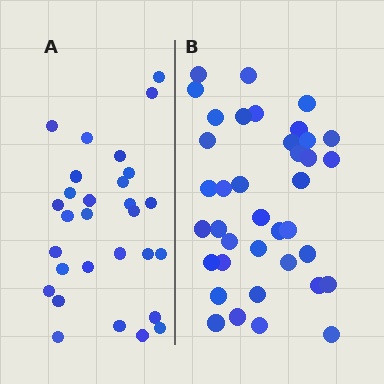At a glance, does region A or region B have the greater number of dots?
Region B (the right region) has more dots.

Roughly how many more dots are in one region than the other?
Region B has roughly 8 or so more dots than region A.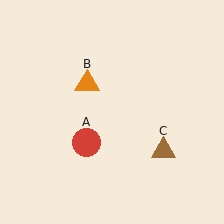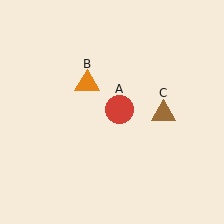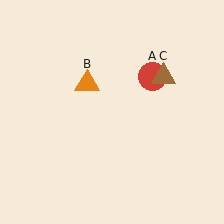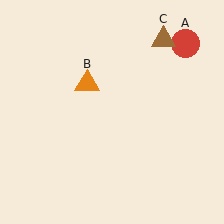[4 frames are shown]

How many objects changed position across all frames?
2 objects changed position: red circle (object A), brown triangle (object C).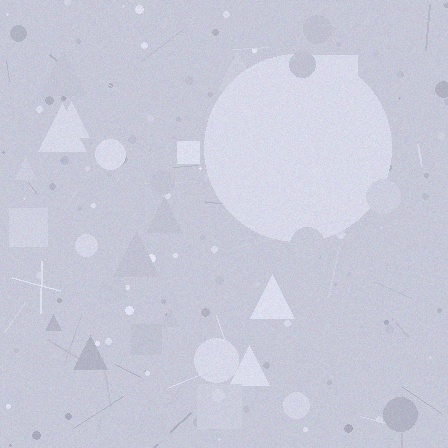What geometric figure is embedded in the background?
A circle is embedded in the background.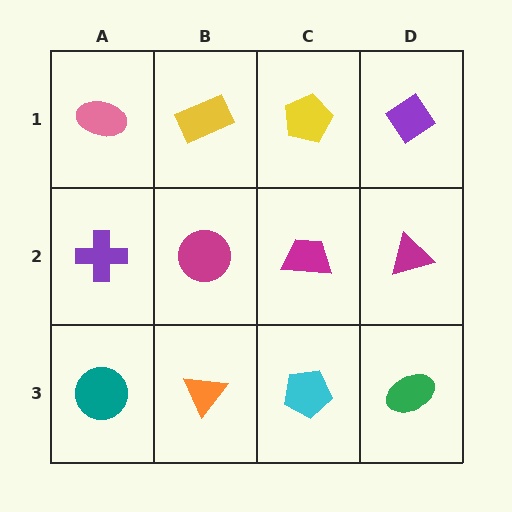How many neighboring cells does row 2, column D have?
3.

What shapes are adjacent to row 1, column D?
A magenta triangle (row 2, column D), a yellow pentagon (row 1, column C).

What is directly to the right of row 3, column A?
An orange triangle.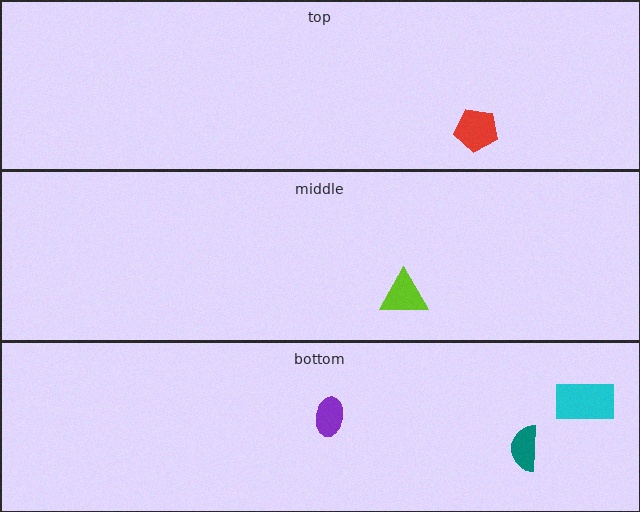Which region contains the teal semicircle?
The bottom region.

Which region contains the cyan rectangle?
The bottom region.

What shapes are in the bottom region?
The teal semicircle, the cyan rectangle, the purple ellipse.